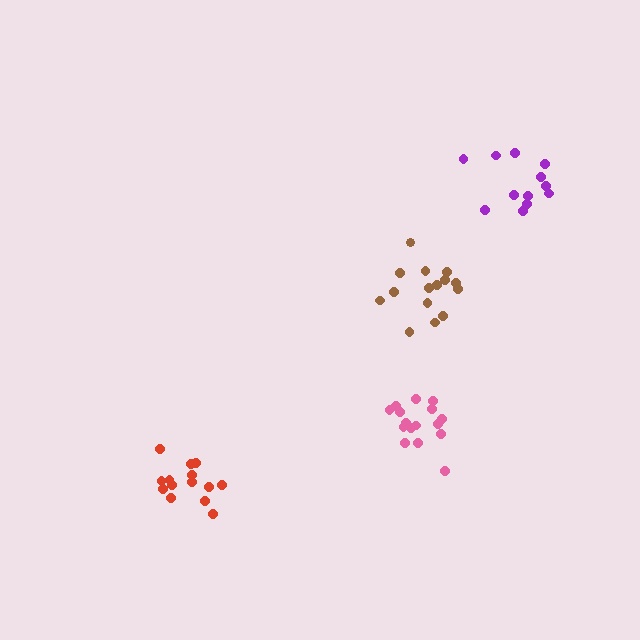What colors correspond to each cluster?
The clusters are colored: pink, brown, red, purple.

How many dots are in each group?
Group 1: 16 dots, Group 2: 15 dots, Group 3: 14 dots, Group 4: 12 dots (57 total).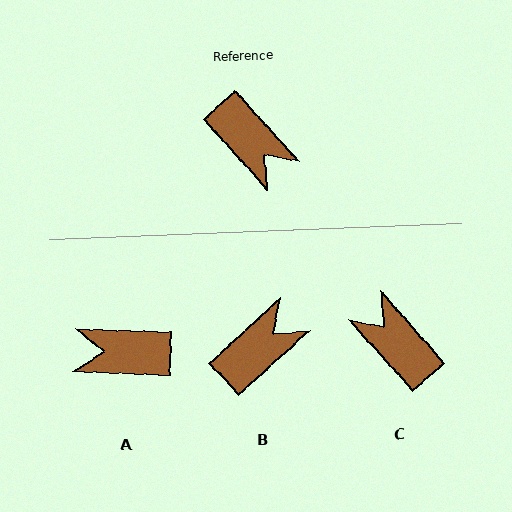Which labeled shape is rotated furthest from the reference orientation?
C, about 180 degrees away.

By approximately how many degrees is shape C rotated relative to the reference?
Approximately 180 degrees counter-clockwise.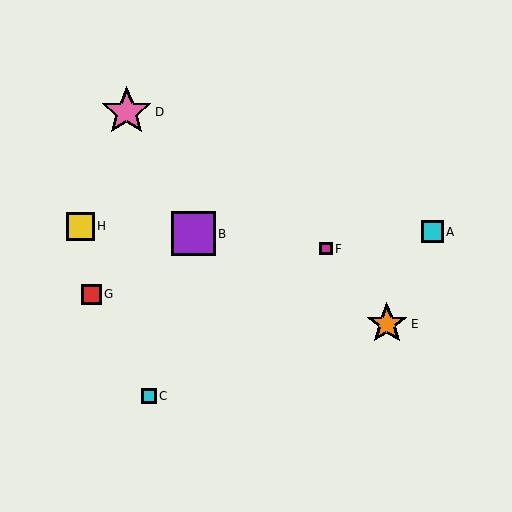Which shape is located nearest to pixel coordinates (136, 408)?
The cyan square (labeled C) at (149, 396) is nearest to that location.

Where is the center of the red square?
The center of the red square is at (91, 295).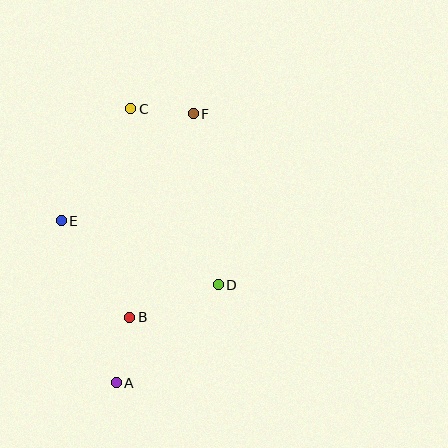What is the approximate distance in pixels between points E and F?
The distance between E and F is approximately 170 pixels.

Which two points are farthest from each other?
Points A and F are farthest from each other.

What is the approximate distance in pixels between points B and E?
The distance between B and E is approximately 118 pixels.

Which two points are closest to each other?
Points C and F are closest to each other.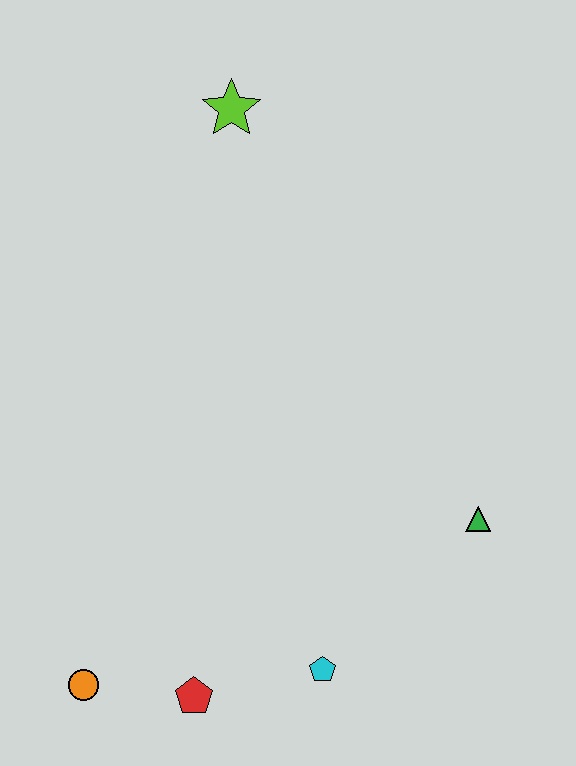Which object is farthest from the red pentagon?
The lime star is farthest from the red pentagon.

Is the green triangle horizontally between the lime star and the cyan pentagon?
No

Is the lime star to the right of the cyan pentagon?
No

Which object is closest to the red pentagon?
The orange circle is closest to the red pentagon.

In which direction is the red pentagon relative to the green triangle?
The red pentagon is to the left of the green triangle.